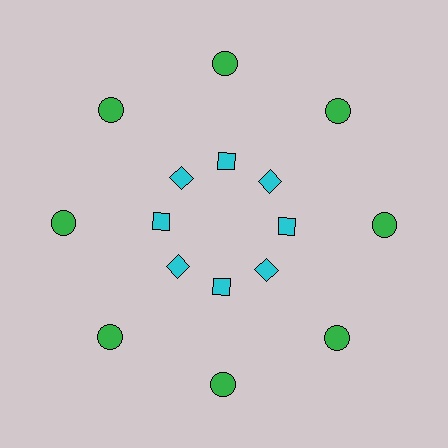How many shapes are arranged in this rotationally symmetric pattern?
There are 16 shapes, arranged in 8 groups of 2.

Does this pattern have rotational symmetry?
Yes, this pattern has 8-fold rotational symmetry. It looks the same after rotating 45 degrees around the center.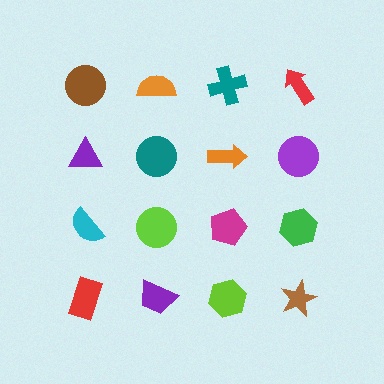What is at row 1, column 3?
A teal cross.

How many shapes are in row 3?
4 shapes.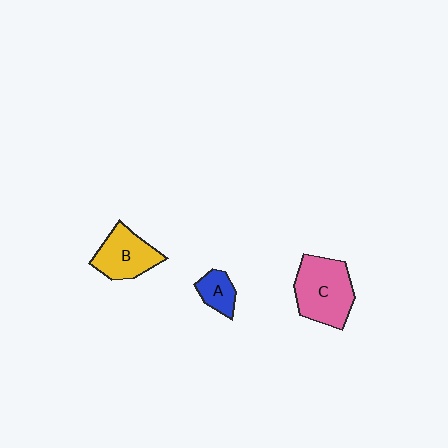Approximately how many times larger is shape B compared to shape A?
Approximately 1.9 times.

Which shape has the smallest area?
Shape A (blue).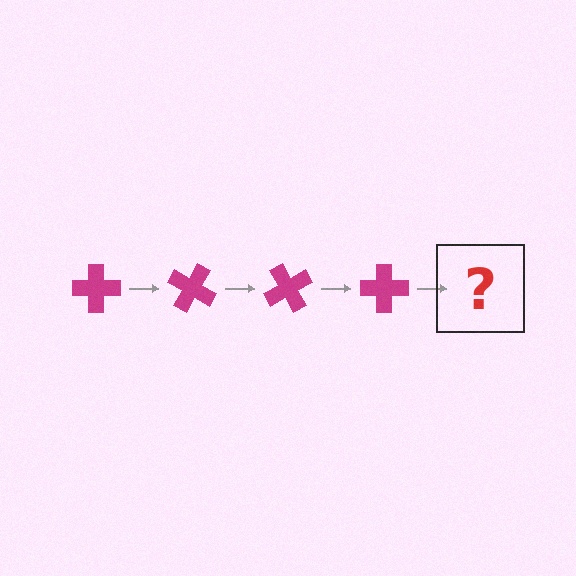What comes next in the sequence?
The next element should be a magenta cross rotated 120 degrees.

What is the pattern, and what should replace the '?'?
The pattern is that the cross rotates 30 degrees each step. The '?' should be a magenta cross rotated 120 degrees.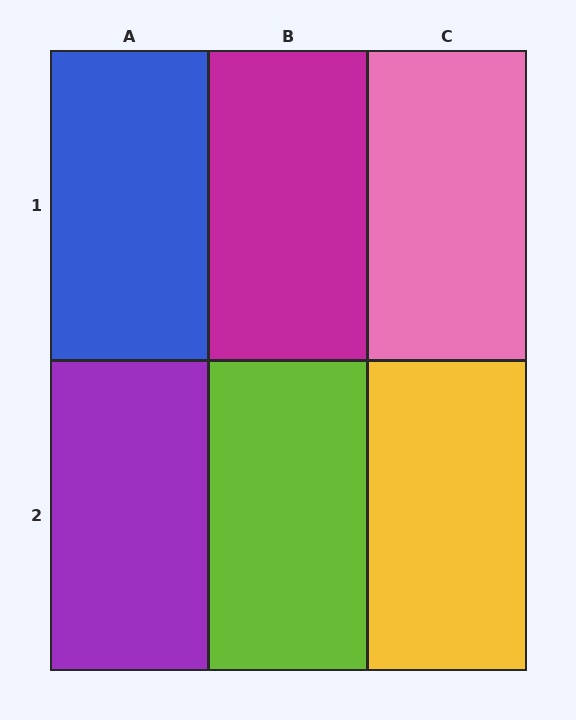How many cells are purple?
1 cell is purple.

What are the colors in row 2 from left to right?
Purple, lime, yellow.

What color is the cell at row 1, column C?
Pink.